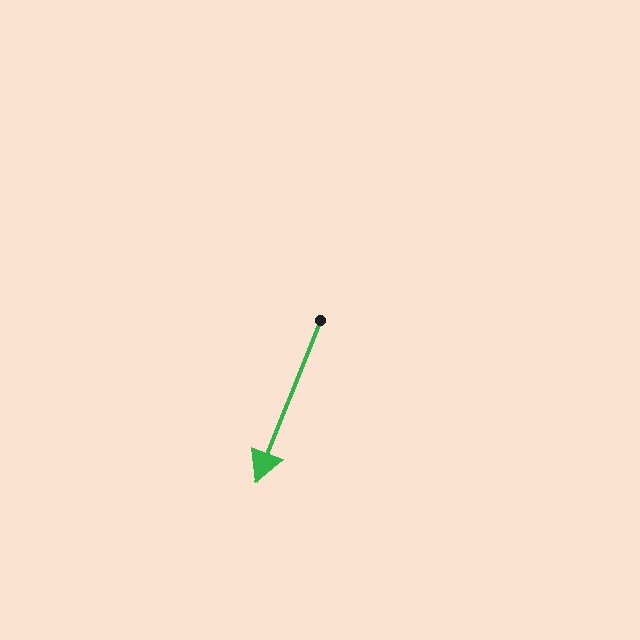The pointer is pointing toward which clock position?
Roughly 7 o'clock.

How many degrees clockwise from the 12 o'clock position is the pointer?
Approximately 201 degrees.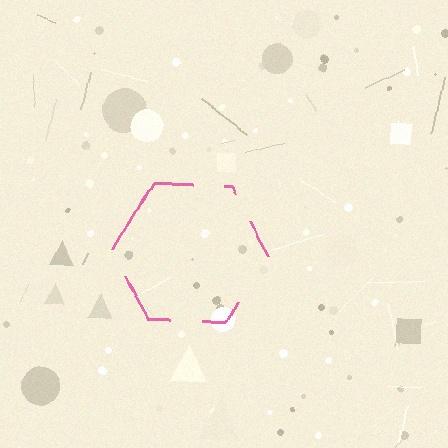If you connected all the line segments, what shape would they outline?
They would outline a hexagon.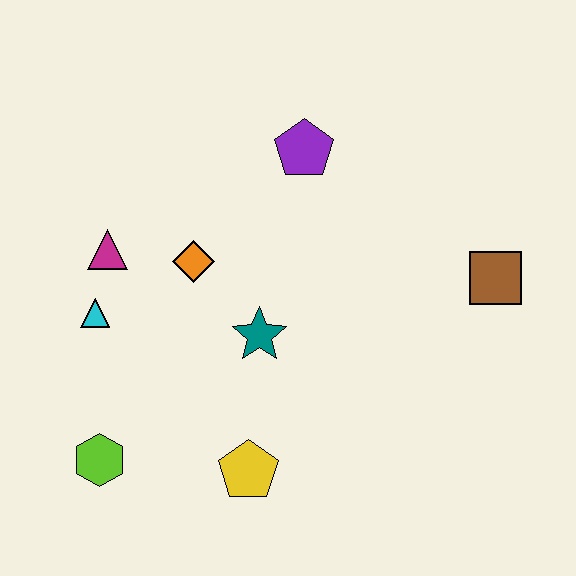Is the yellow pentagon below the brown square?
Yes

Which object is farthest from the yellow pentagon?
The purple pentagon is farthest from the yellow pentagon.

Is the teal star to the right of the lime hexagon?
Yes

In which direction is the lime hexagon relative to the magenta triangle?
The lime hexagon is below the magenta triangle.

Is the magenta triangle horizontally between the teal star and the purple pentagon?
No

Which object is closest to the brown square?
The purple pentagon is closest to the brown square.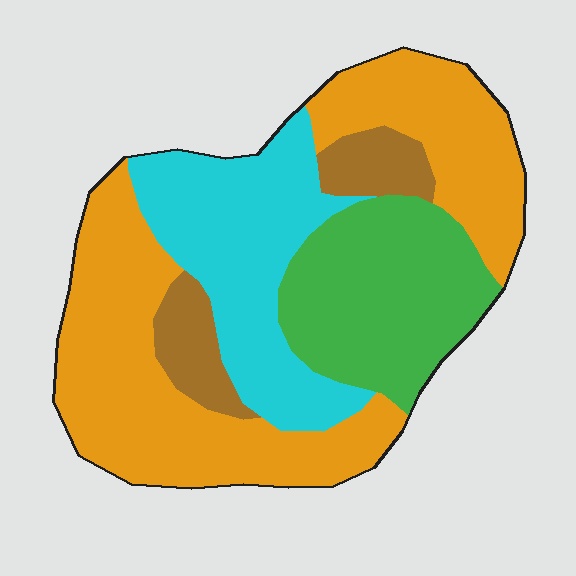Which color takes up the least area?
Brown, at roughly 10%.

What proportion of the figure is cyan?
Cyan covers 24% of the figure.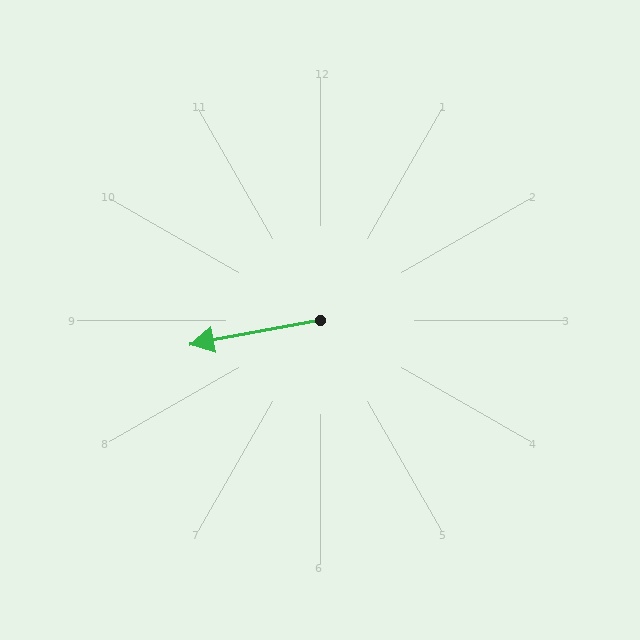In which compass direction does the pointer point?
West.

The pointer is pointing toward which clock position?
Roughly 9 o'clock.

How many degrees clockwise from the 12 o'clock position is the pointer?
Approximately 260 degrees.